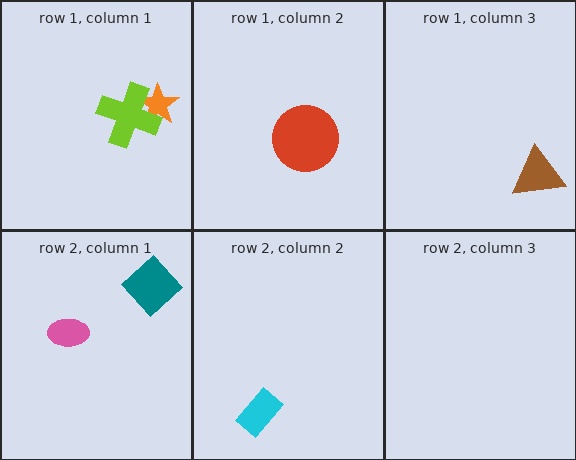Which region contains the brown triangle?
The row 1, column 3 region.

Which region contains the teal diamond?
The row 2, column 1 region.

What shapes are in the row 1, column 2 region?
The red circle.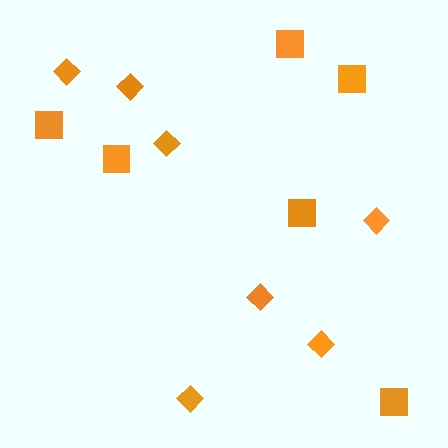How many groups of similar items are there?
There are 2 groups: one group of squares (6) and one group of diamonds (7).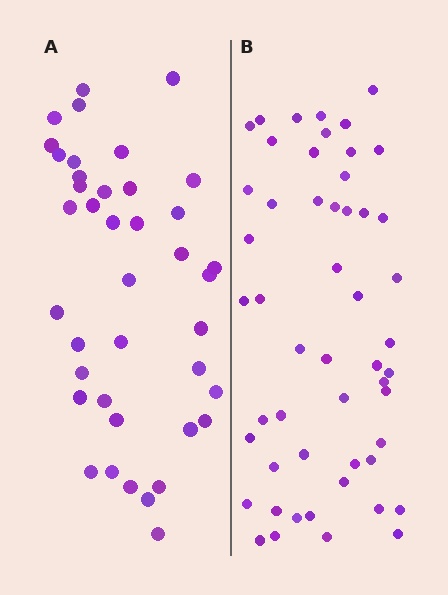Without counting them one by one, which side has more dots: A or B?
Region B (the right region) has more dots.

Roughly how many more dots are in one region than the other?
Region B has roughly 12 or so more dots than region A.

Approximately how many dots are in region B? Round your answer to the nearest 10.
About 50 dots. (The exact count is 52, which rounds to 50.)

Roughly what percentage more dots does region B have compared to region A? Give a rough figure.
About 30% more.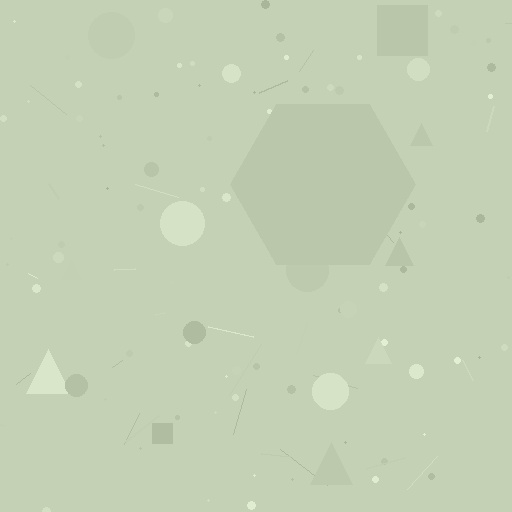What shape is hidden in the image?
A hexagon is hidden in the image.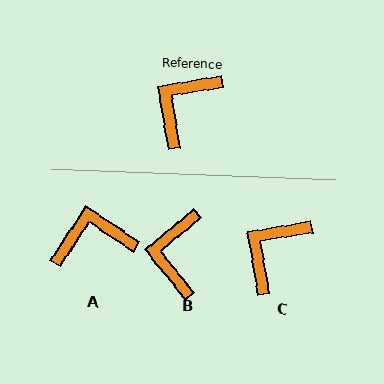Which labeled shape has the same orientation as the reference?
C.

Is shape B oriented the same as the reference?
No, it is off by about 30 degrees.